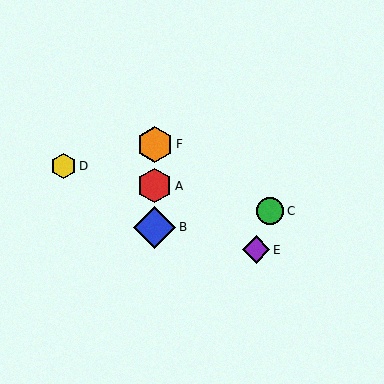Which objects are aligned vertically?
Objects A, B, F are aligned vertically.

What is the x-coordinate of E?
Object E is at x≈256.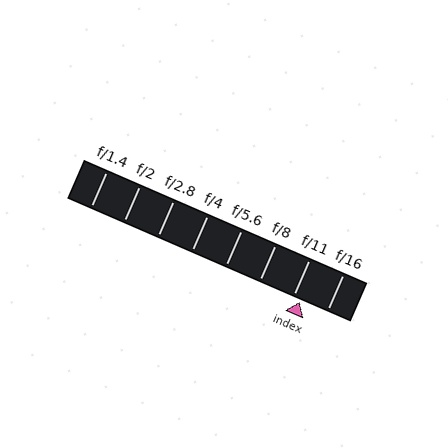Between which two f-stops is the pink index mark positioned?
The index mark is between f/11 and f/16.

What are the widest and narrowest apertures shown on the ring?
The widest aperture shown is f/1.4 and the narrowest is f/16.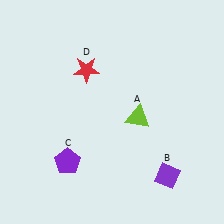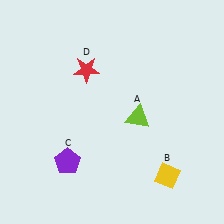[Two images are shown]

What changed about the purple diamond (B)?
In Image 1, B is purple. In Image 2, it changed to yellow.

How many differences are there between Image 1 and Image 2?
There is 1 difference between the two images.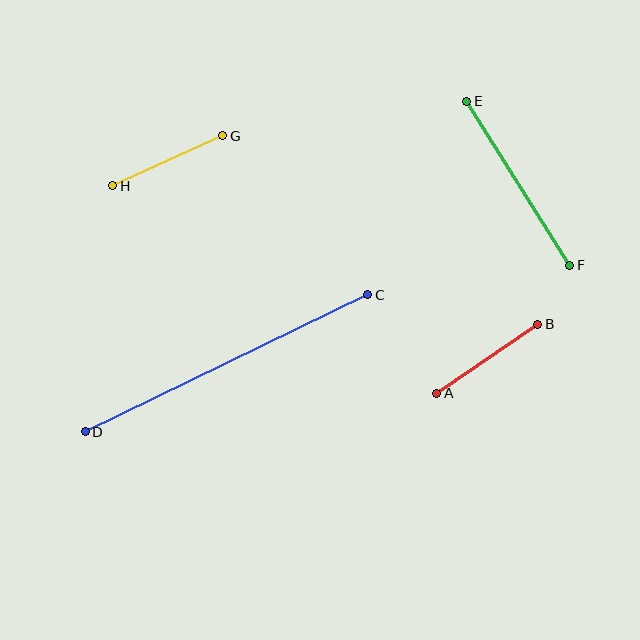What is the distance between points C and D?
The distance is approximately 314 pixels.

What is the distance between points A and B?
The distance is approximately 122 pixels.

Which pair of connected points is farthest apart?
Points C and D are farthest apart.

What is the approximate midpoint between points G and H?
The midpoint is at approximately (168, 161) pixels.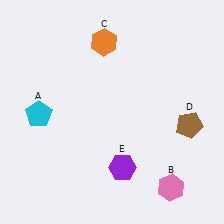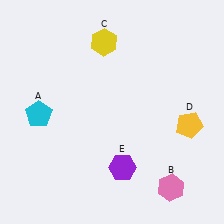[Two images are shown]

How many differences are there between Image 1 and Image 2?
There are 2 differences between the two images.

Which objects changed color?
C changed from orange to yellow. D changed from brown to yellow.